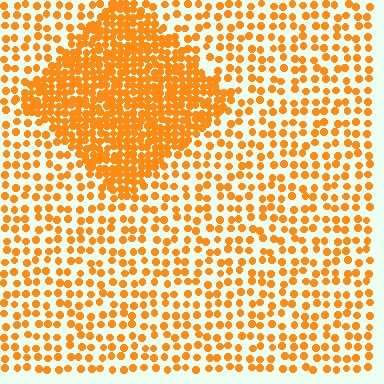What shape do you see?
I see a diamond.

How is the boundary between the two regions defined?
The boundary is defined by a change in element density (approximately 2.4x ratio). All elements are the same color, size, and shape.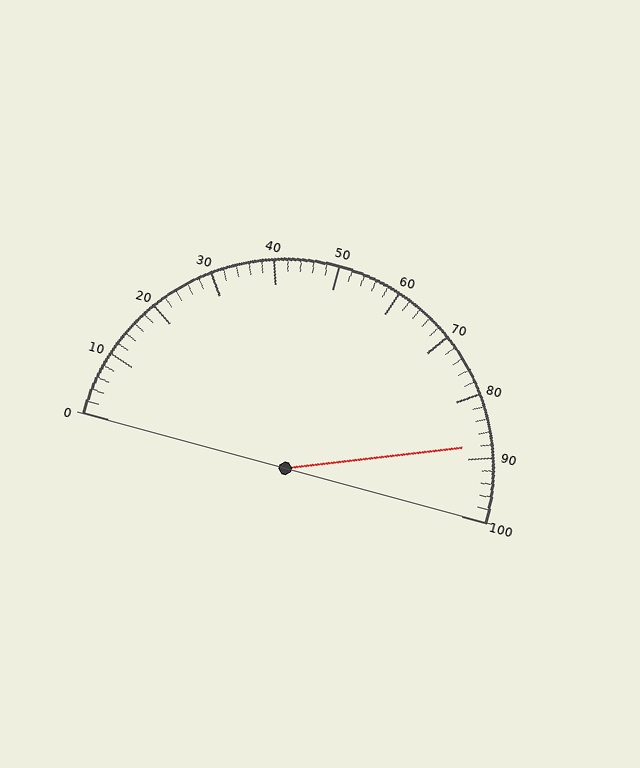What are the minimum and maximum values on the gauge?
The gauge ranges from 0 to 100.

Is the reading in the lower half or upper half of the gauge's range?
The reading is in the upper half of the range (0 to 100).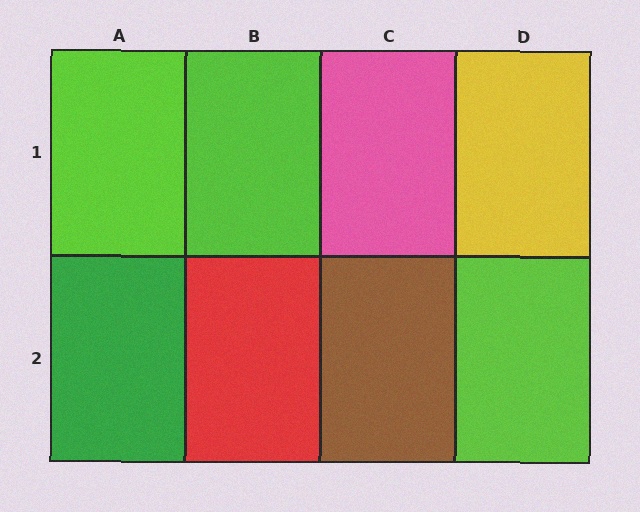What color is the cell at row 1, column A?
Lime.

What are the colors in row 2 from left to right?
Green, red, brown, lime.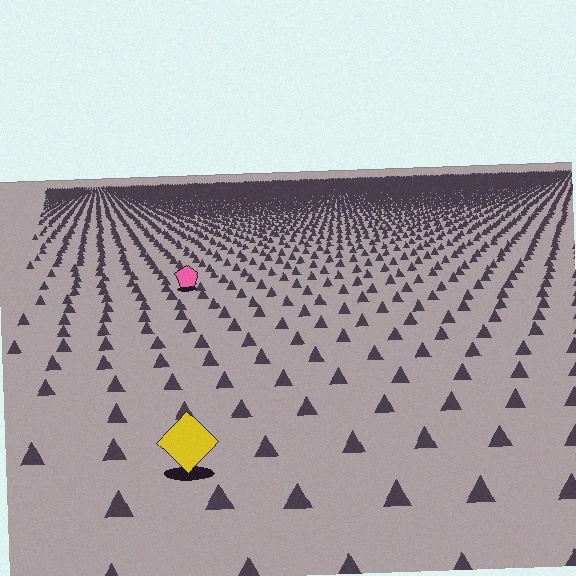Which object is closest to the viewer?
The yellow diamond is closest. The texture marks near it are larger and more spread out.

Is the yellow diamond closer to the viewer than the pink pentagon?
Yes. The yellow diamond is closer — you can tell from the texture gradient: the ground texture is coarser near it.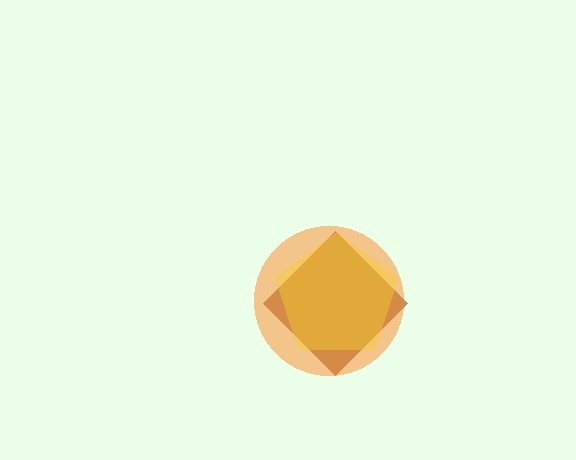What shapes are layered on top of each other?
The layered shapes are: a brown diamond, an orange circle, a yellow pentagon.